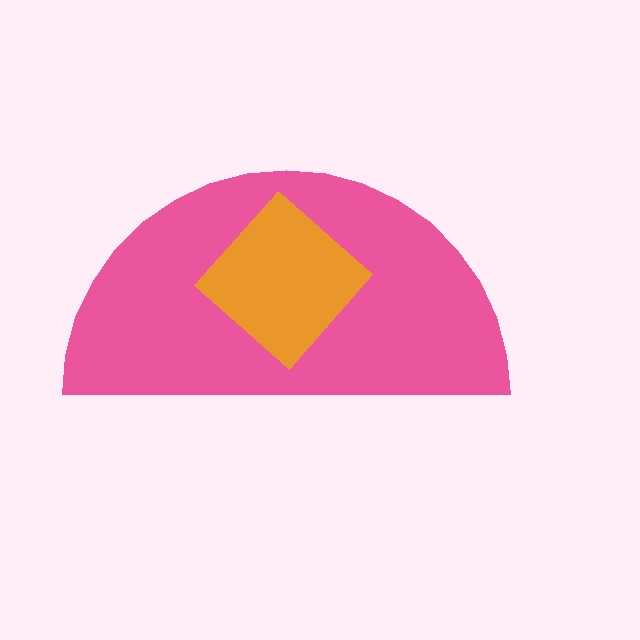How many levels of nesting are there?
2.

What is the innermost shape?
The orange diamond.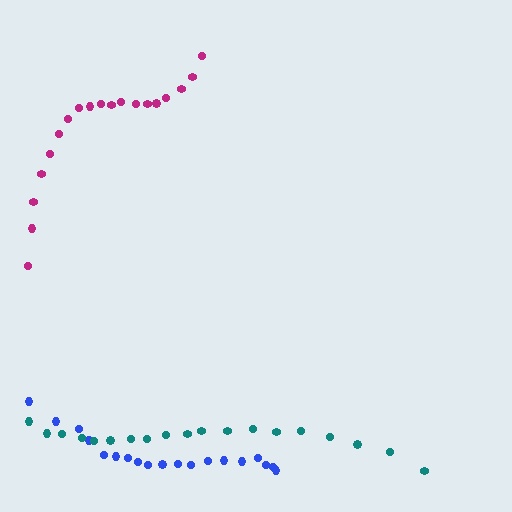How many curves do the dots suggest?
There are 3 distinct paths.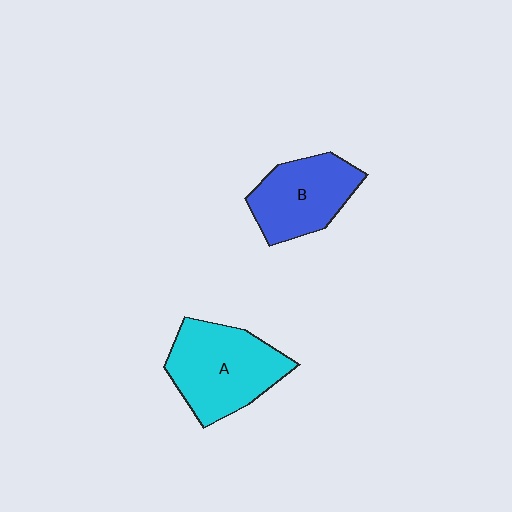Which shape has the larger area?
Shape A (cyan).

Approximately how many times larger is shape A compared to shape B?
Approximately 1.2 times.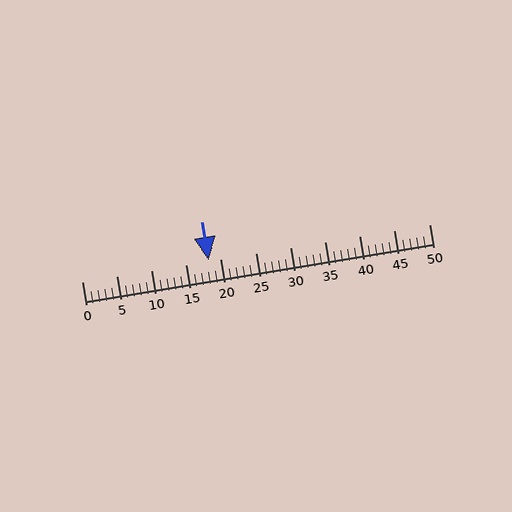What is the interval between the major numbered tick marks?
The major tick marks are spaced 5 units apart.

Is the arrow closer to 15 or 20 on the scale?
The arrow is closer to 20.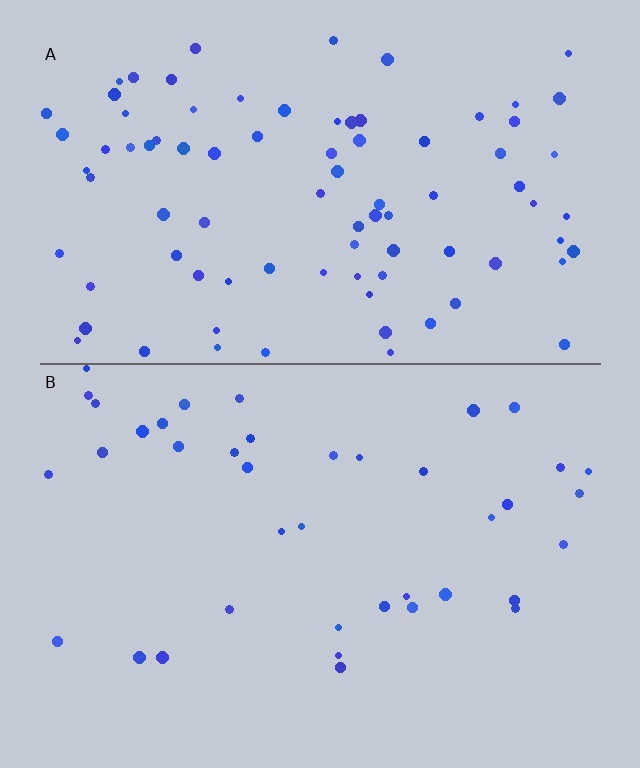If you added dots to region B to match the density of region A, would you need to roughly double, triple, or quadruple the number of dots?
Approximately double.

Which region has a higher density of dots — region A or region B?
A (the top).